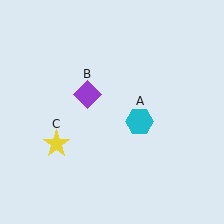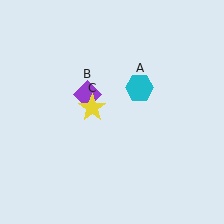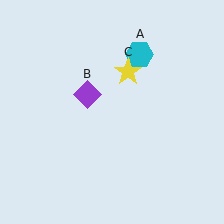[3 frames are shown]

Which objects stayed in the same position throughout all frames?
Purple diamond (object B) remained stationary.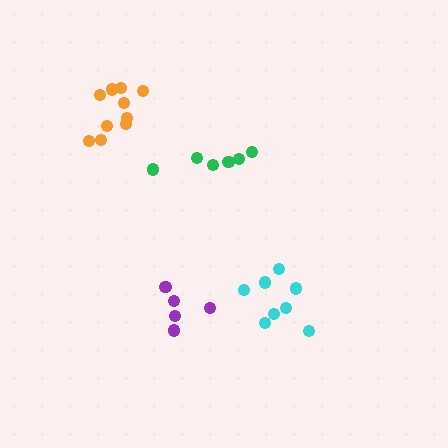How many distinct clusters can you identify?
There are 4 distinct clusters.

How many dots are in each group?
Group 1: 5 dots, Group 2: 6 dots, Group 3: 10 dots, Group 4: 8 dots (29 total).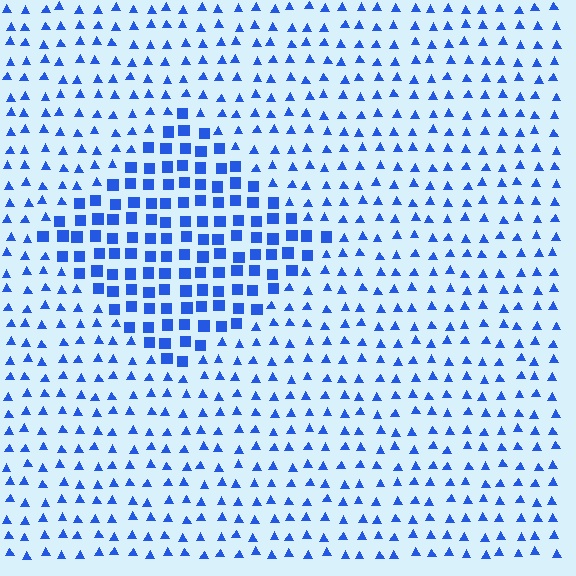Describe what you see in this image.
The image is filled with small blue elements arranged in a uniform grid. A diamond-shaped region contains squares, while the surrounding area contains triangles. The boundary is defined purely by the change in element shape.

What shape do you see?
I see a diamond.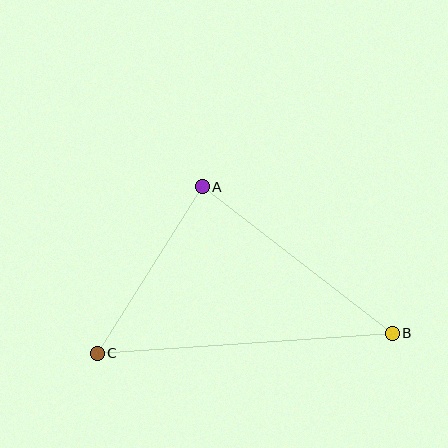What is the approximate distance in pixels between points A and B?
The distance between A and B is approximately 240 pixels.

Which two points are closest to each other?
Points A and C are closest to each other.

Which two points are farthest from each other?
Points B and C are farthest from each other.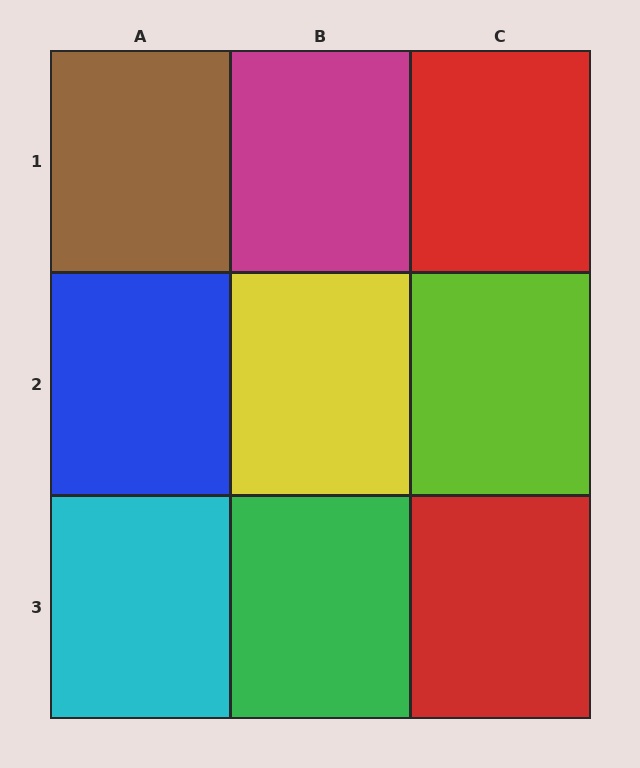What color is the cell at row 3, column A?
Cyan.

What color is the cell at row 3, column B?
Green.